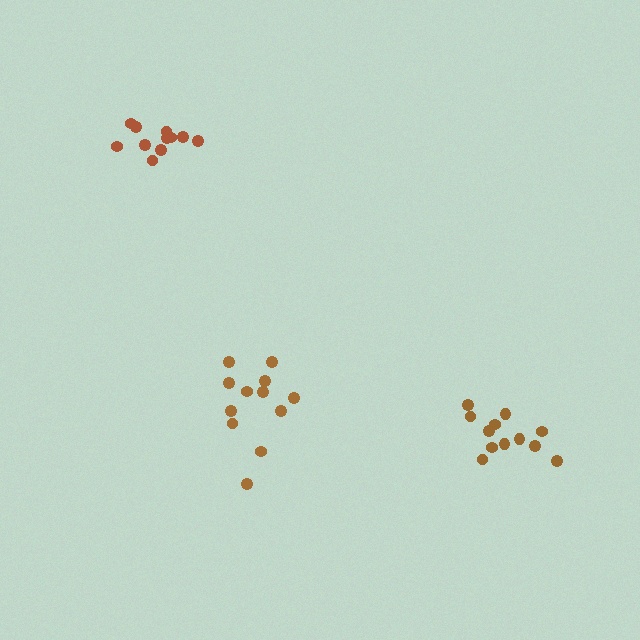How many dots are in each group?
Group 1: 12 dots, Group 2: 11 dots, Group 3: 12 dots (35 total).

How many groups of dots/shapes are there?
There are 3 groups.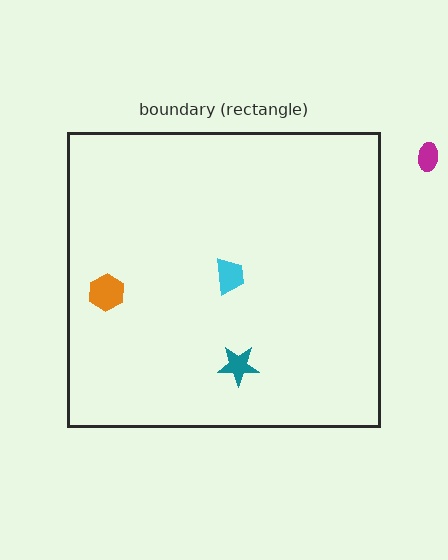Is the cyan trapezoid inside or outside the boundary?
Inside.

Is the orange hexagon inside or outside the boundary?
Inside.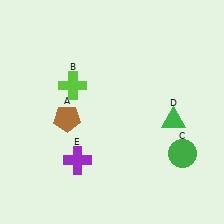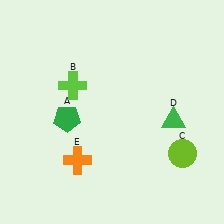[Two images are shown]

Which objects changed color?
A changed from brown to green. C changed from green to lime. E changed from purple to orange.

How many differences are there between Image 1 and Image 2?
There are 3 differences between the two images.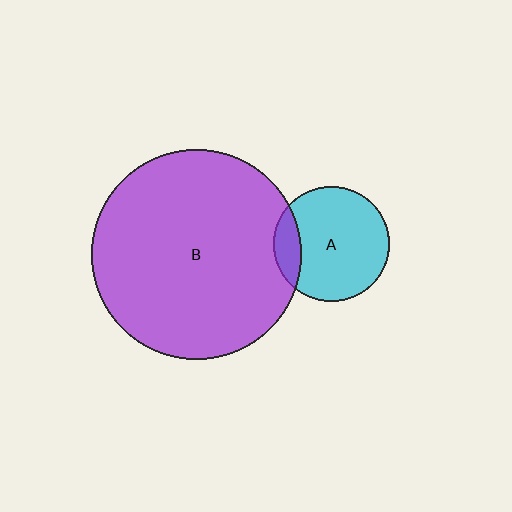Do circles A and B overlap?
Yes.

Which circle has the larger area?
Circle B (purple).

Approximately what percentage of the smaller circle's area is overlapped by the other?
Approximately 15%.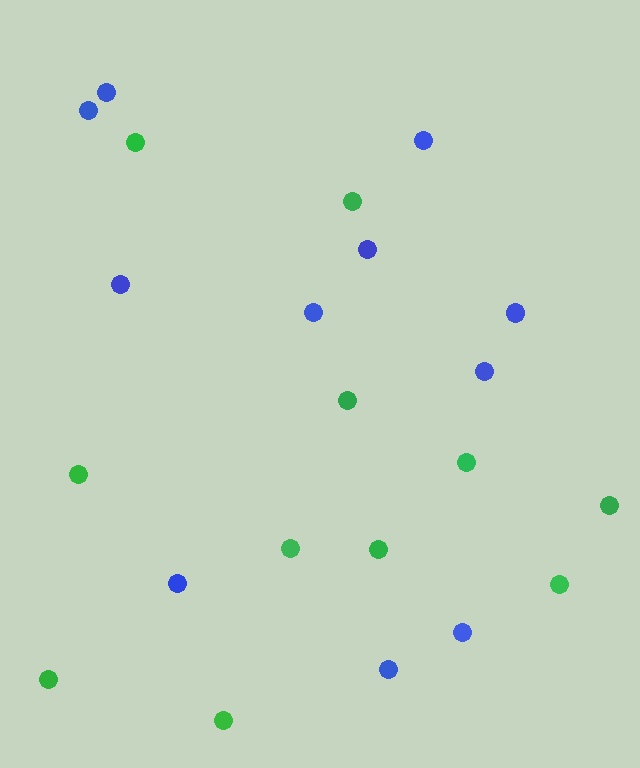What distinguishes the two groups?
There are 2 groups: one group of green circles (11) and one group of blue circles (11).